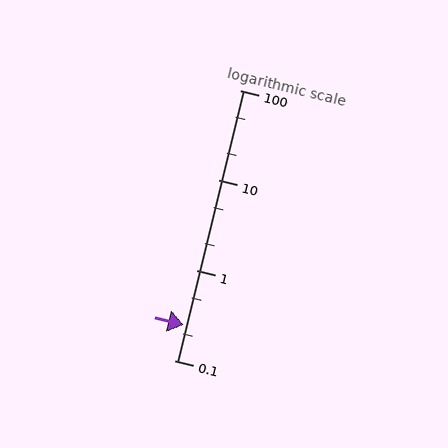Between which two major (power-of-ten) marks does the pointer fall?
The pointer is between 0.1 and 1.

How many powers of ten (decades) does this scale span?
The scale spans 3 decades, from 0.1 to 100.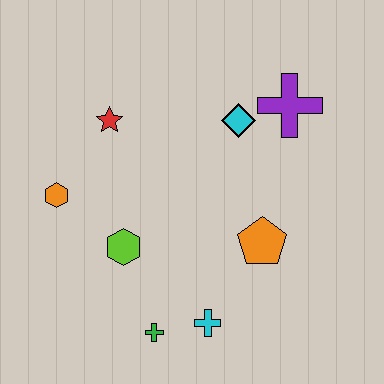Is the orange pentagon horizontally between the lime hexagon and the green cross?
No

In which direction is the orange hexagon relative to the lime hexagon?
The orange hexagon is to the left of the lime hexagon.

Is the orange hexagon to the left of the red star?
Yes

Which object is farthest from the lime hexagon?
The purple cross is farthest from the lime hexagon.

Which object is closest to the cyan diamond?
The purple cross is closest to the cyan diamond.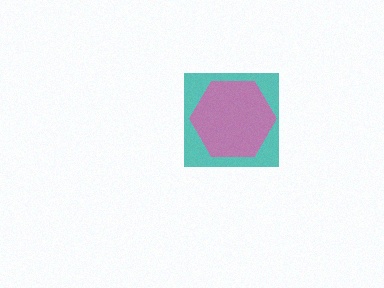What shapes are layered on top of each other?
The layered shapes are: a teal square, a pink hexagon.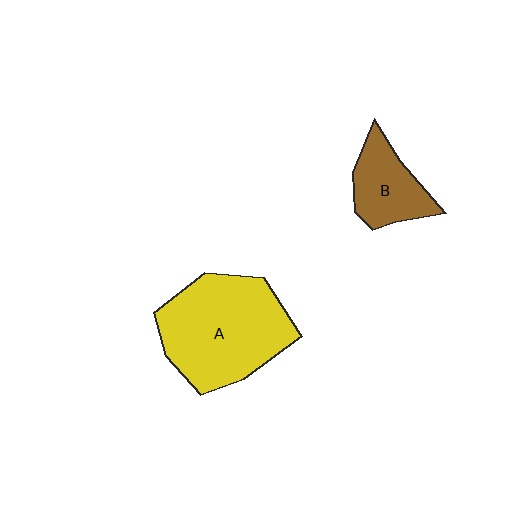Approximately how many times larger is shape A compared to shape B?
Approximately 2.3 times.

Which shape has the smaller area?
Shape B (brown).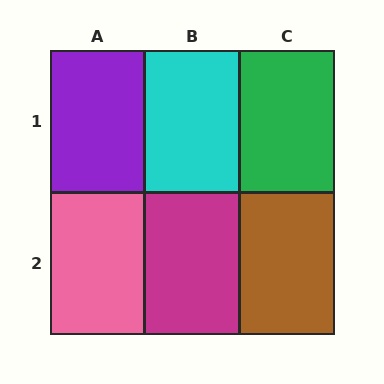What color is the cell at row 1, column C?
Green.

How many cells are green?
1 cell is green.